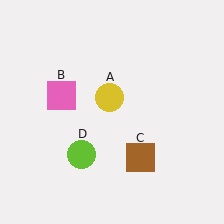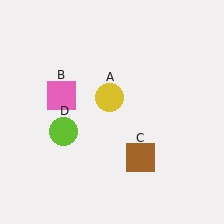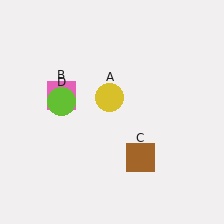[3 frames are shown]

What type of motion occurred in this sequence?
The lime circle (object D) rotated clockwise around the center of the scene.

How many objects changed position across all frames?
1 object changed position: lime circle (object D).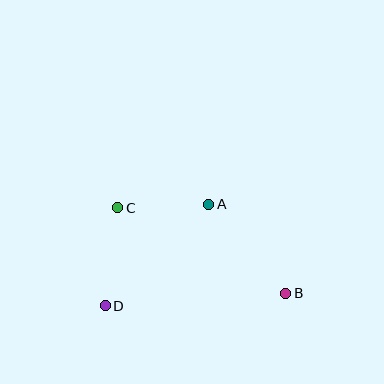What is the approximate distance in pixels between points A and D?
The distance between A and D is approximately 145 pixels.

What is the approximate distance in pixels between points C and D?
The distance between C and D is approximately 99 pixels.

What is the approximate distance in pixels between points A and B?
The distance between A and B is approximately 118 pixels.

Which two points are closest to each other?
Points A and C are closest to each other.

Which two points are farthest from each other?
Points B and C are farthest from each other.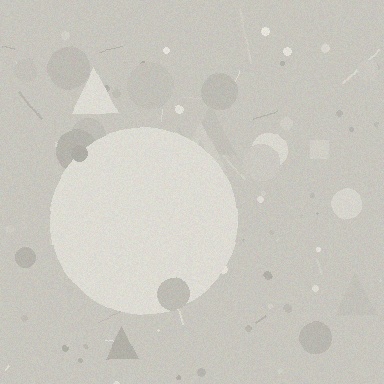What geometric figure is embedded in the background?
A circle is embedded in the background.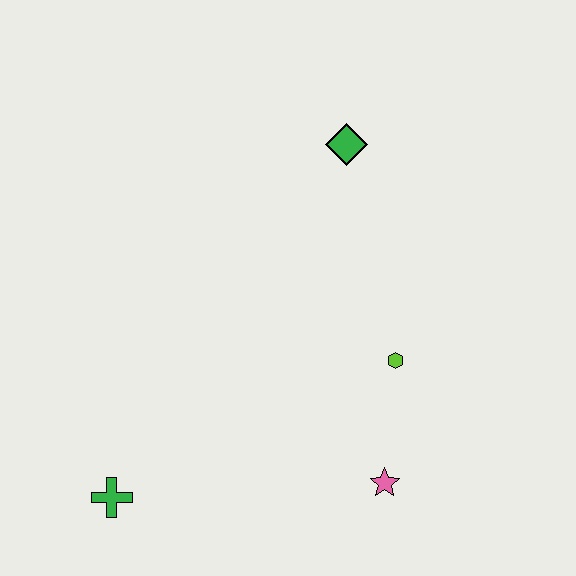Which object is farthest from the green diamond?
The green cross is farthest from the green diamond.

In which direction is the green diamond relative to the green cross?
The green diamond is above the green cross.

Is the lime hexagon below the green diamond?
Yes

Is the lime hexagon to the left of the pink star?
No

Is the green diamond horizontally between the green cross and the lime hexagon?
Yes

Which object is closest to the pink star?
The lime hexagon is closest to the pink star.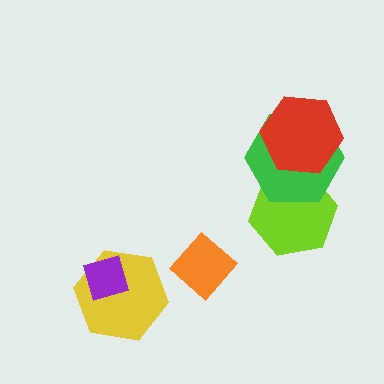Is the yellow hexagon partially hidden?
Yes, it is partially covered by another shape.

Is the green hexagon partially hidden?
Yes, it is partially covered by another shape.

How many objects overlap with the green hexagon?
2 objects overlap with the green hexagon.